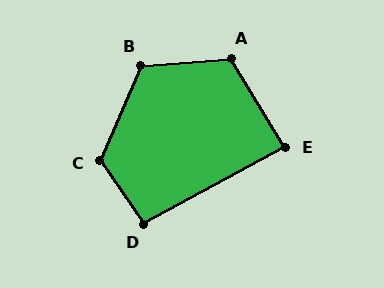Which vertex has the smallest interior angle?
E, at approximately 87 degrees.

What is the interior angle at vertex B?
Approximately 118 degrees (obtuse).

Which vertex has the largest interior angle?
C, at approximately 122 degrees.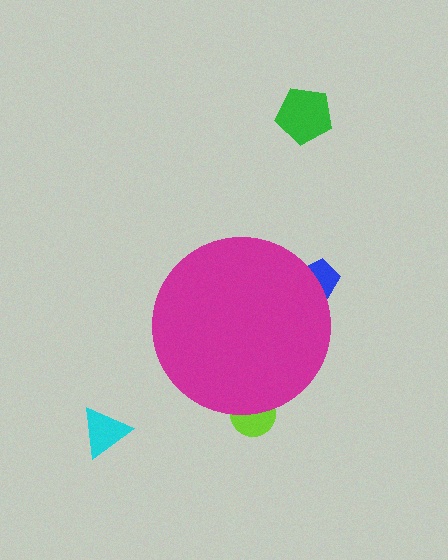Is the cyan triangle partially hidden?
No, the cyan triangle is fully visible.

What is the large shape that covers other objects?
A magenta circle.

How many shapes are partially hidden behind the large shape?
2 shapes are partially hidden.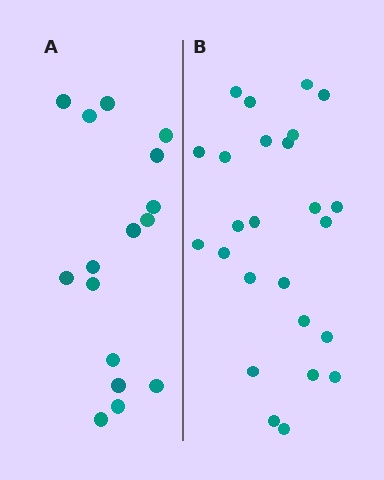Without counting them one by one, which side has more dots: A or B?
Region B (the right region) has more dots.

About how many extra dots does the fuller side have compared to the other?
Region B has roughly 8 or so more dots than region A.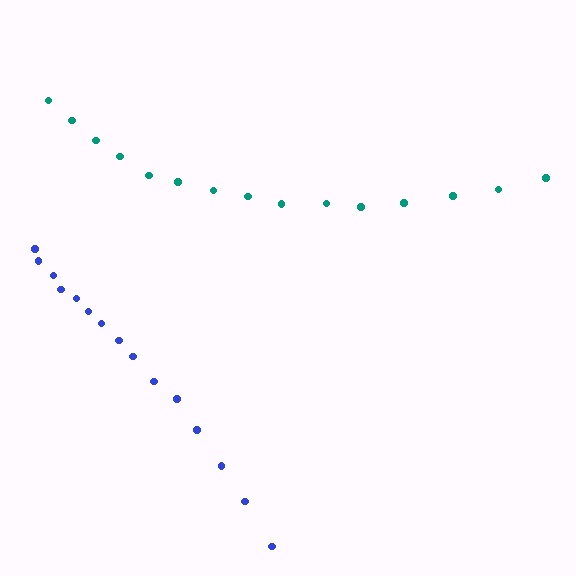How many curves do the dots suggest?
There are 2 distinct paths.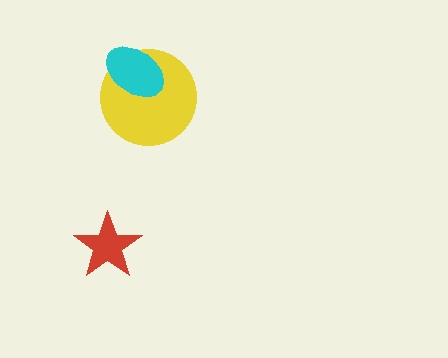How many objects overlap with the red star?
0 objects overlap with the red star.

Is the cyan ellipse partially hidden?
No, no other shape covers it.